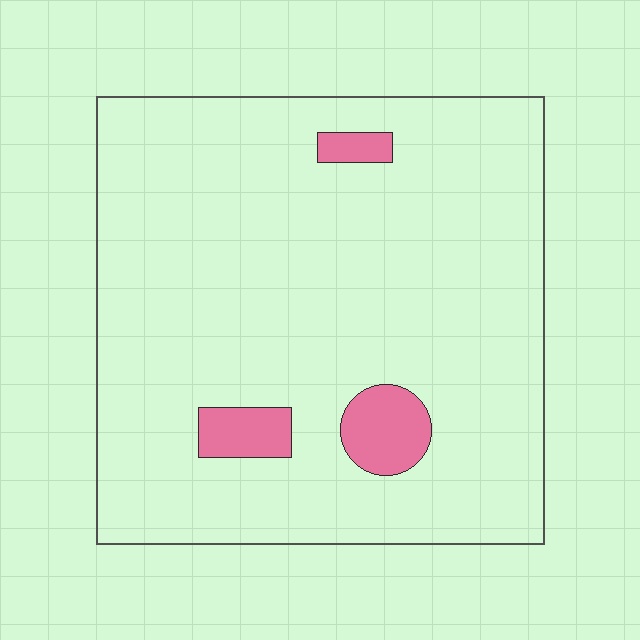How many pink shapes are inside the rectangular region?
3.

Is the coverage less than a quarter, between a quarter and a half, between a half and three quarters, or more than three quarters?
Less than a quarter.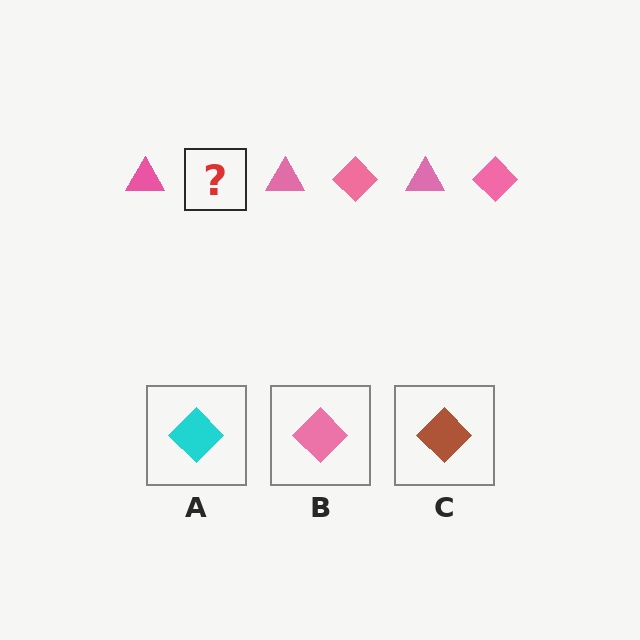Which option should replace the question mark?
Option B.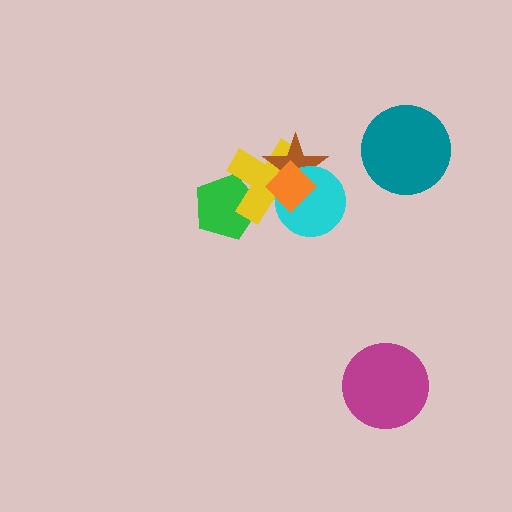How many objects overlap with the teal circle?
0 objects overlap with the teal circle.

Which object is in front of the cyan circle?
The orange diamond is in front of the cyan circle.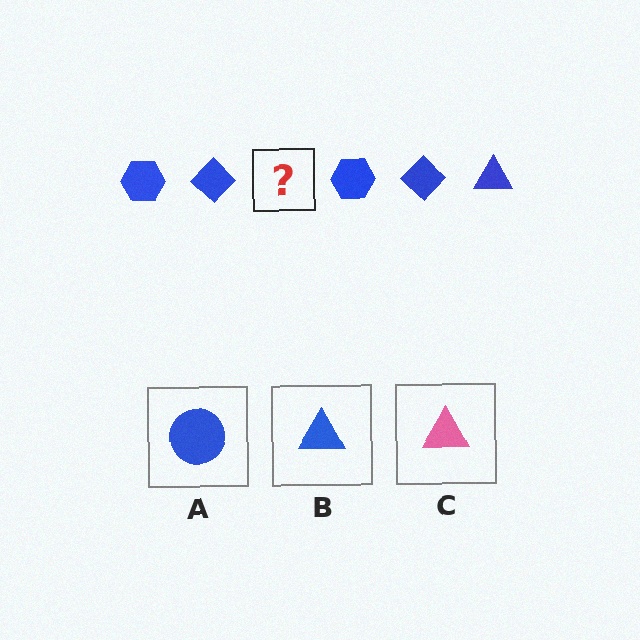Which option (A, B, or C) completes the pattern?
B.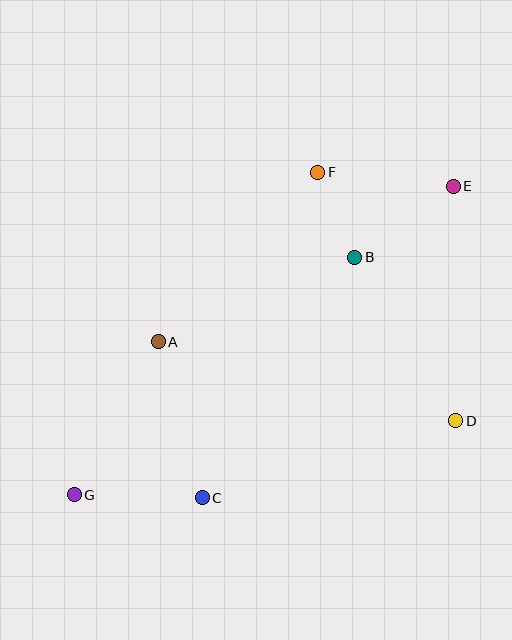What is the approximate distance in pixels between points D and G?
The distance between D and G is approximately 389 pixels.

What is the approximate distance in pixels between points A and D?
The distance between A and D is approximately 308 pixels.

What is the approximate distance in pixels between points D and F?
The distance between D and F is approximately 284 pixels.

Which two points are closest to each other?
Points B and F are closest to each other.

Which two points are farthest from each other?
Points E and G are farthest from each other.